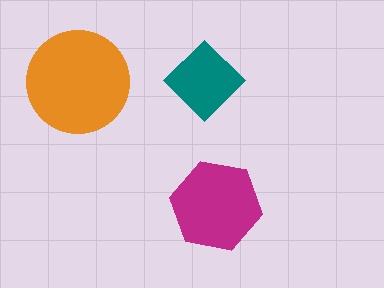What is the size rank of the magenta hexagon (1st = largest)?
2nd.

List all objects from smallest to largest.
The teal diamond, the magenta hexagon, the orange circle.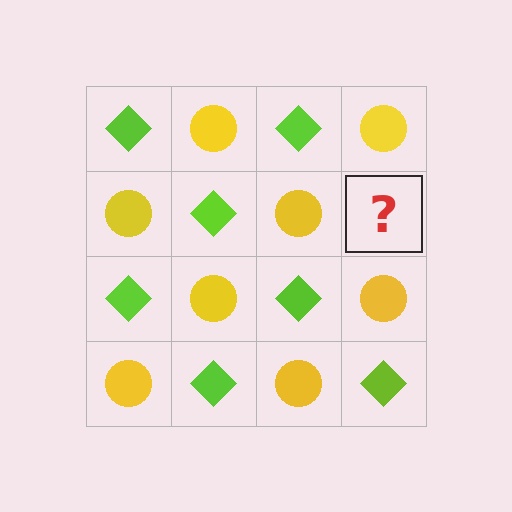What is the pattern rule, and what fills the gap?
The rule is that it alternates lime diamond and yellow circle in a checkerboard pattern. The gap should be filled with a lime diamond.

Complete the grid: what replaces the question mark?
The question mark should be replaced with a lime diamond.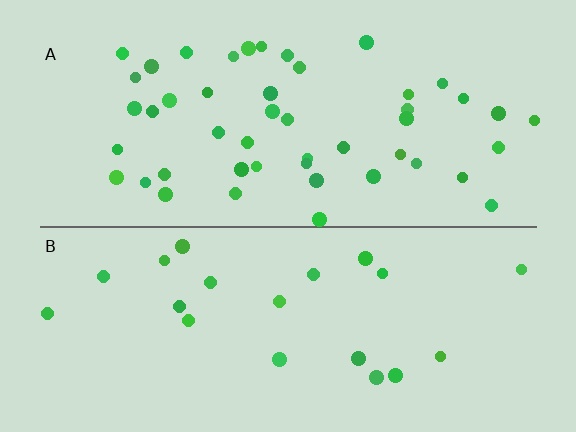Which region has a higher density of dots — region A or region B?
A (the top).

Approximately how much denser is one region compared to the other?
Approximately 2.3× — region A over region B.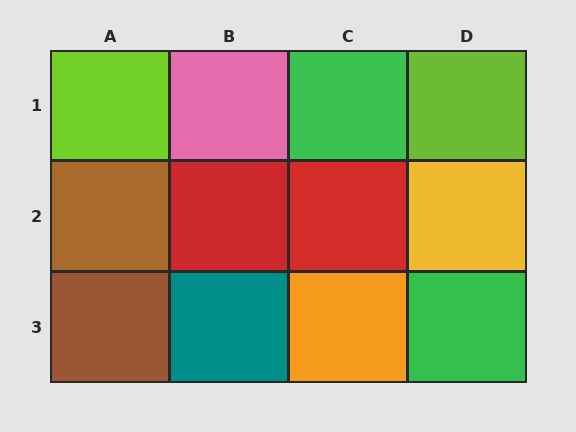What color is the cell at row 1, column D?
Lime.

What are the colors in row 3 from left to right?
Brown, teal, orange, green.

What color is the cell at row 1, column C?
Green.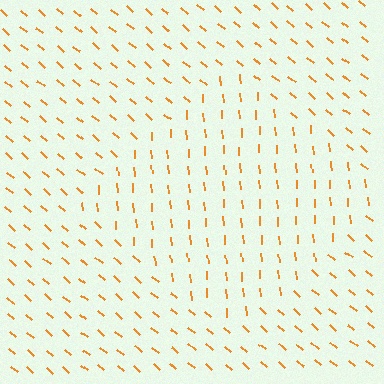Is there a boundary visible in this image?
Yes, there is a texture boundary formed by a change in line orientation.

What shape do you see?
I see a diamond.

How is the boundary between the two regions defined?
The boundary is defined purely by a change in line orientation (approximately 45 degrees difference). All lines are the same color and thickness.